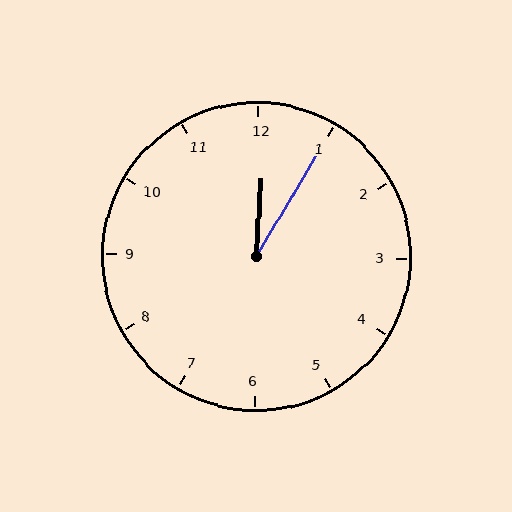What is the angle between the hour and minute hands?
Approximately 28 degrees.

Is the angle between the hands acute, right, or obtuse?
It is acute.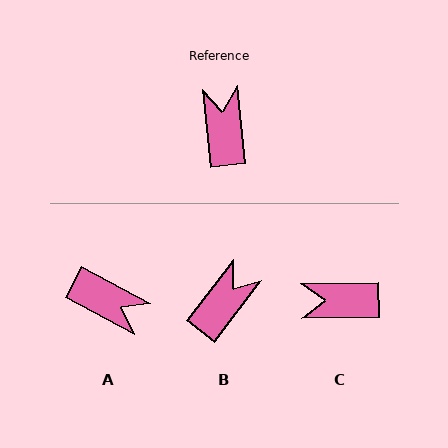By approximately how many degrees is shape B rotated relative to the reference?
Approximately 44 degrees clockwise.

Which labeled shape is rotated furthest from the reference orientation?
A, about 124 degrees away.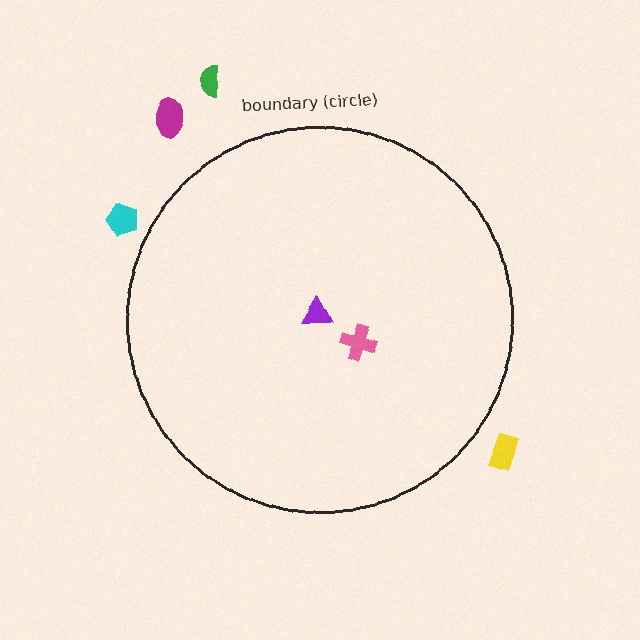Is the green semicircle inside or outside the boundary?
Outside.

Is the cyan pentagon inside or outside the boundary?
Outside.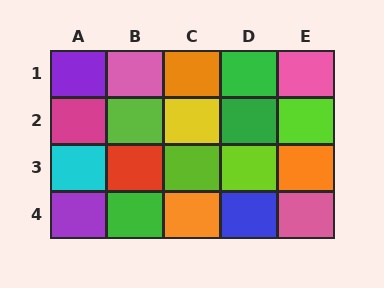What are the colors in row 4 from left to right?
Purple, green, orange, blue, pink.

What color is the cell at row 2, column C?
Yellow.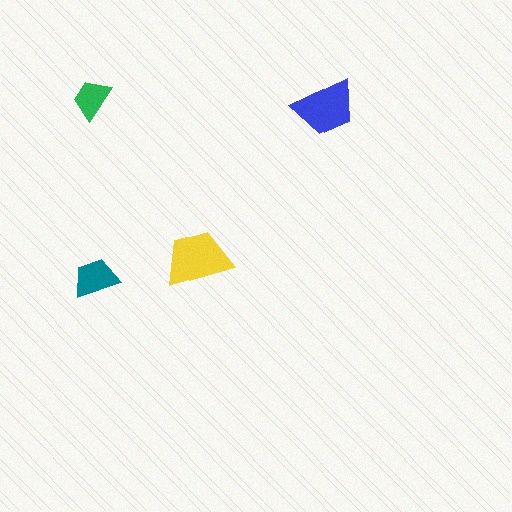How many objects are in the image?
There are 4 objects in the image.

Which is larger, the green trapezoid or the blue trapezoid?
The blue one.